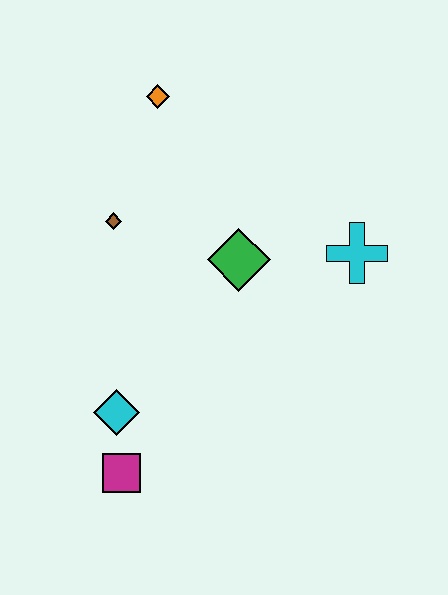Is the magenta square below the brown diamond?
Yes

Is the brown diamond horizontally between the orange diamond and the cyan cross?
No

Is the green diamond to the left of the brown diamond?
No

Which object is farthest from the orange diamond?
The magenta square is farthest from the orange diamond.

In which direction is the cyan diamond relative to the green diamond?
The cyan diamond is below the green diamond.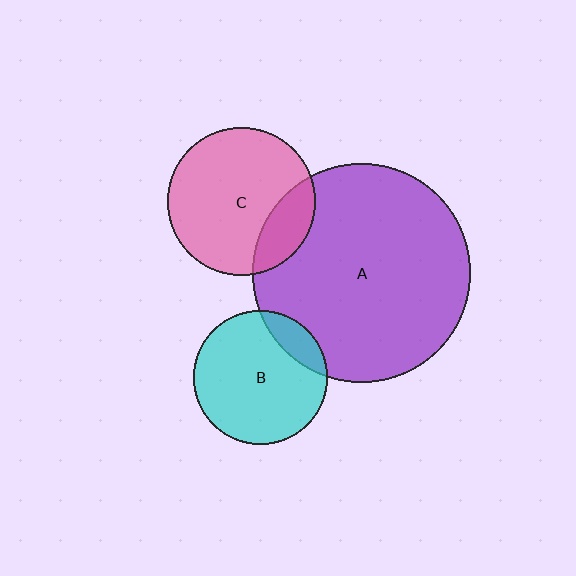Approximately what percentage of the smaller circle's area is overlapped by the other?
Approximately 20%.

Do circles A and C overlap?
Yes.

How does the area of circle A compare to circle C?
Approximately 2.2 times.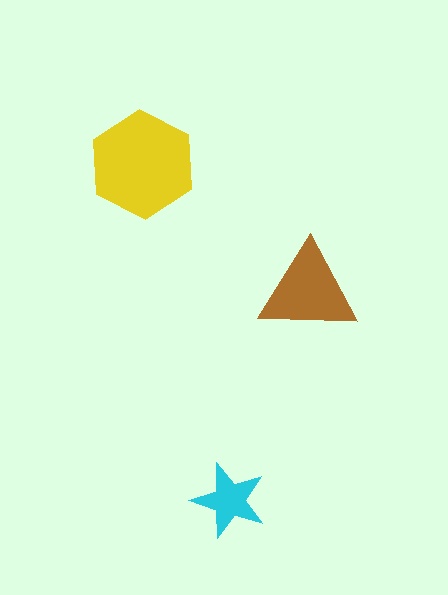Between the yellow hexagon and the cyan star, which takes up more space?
The yellow hexagon.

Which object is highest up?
The yellow hexagon is topmost.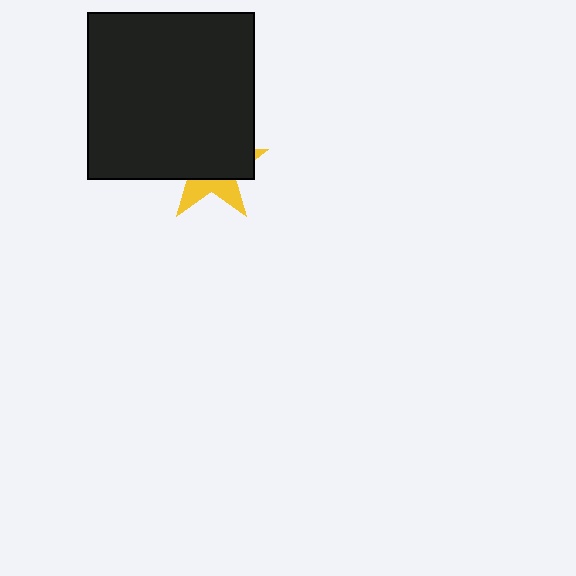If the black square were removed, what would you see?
You would see the complete yellow star.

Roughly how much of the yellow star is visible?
A small part of it is visible (roughly 34%).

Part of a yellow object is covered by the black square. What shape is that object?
It is a star.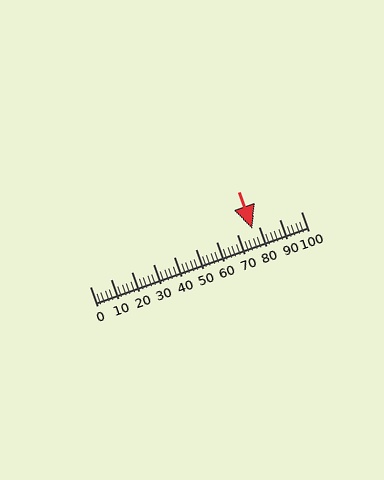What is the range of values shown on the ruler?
The ruler shows values from 0 to 100.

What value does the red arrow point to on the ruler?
The red arrow points to approximately 77.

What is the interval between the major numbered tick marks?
The major tick marks are spaced 10 units apart.